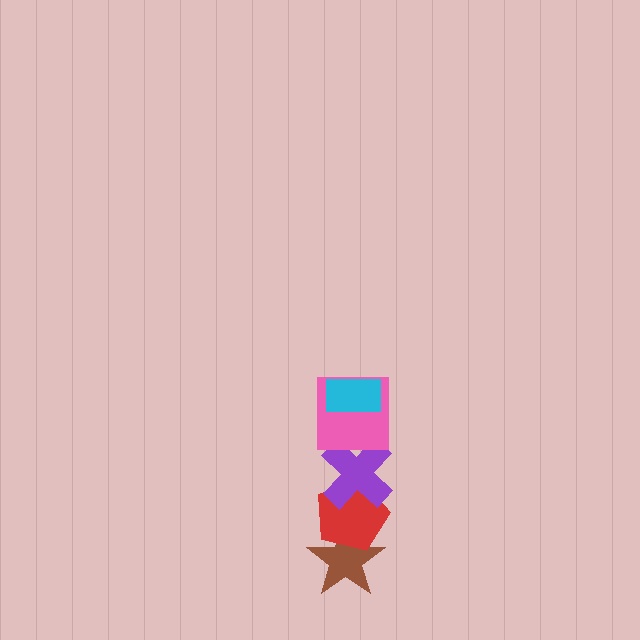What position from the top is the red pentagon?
The red pentagon is 4th from the top.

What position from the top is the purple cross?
The purple cross is 3rd from the top.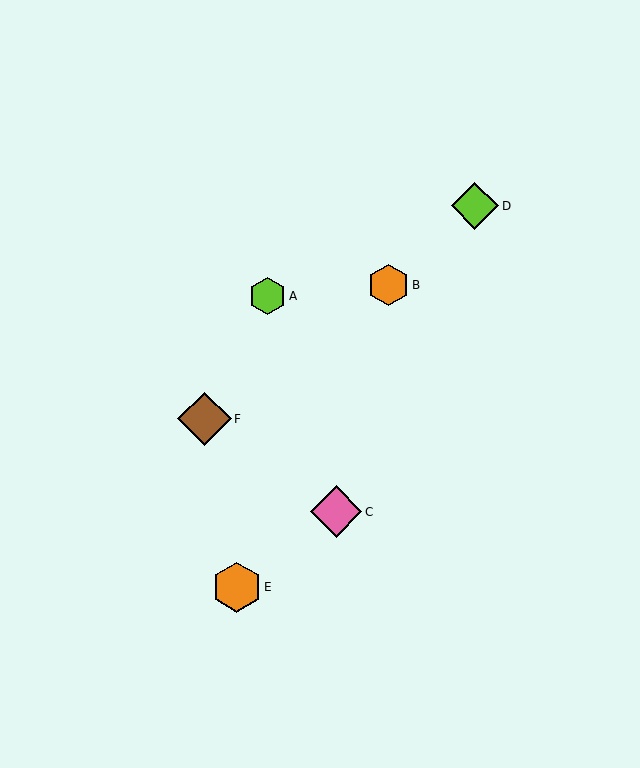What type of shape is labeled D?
Shape D is a lime diamond.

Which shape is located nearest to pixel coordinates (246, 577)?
The orange hexagon (labeled E) at (237, 587) is nearest to that location.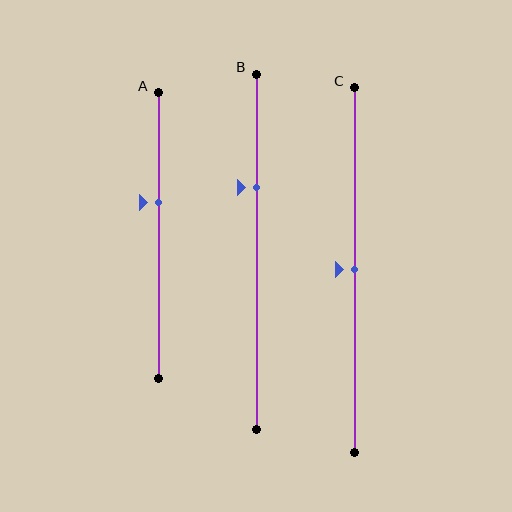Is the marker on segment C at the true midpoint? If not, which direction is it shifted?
Yes, the marker on segment C is at the true midpoint.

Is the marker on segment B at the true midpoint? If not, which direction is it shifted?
No, the marker on segment B is shifted upward by about 18% of the segment length.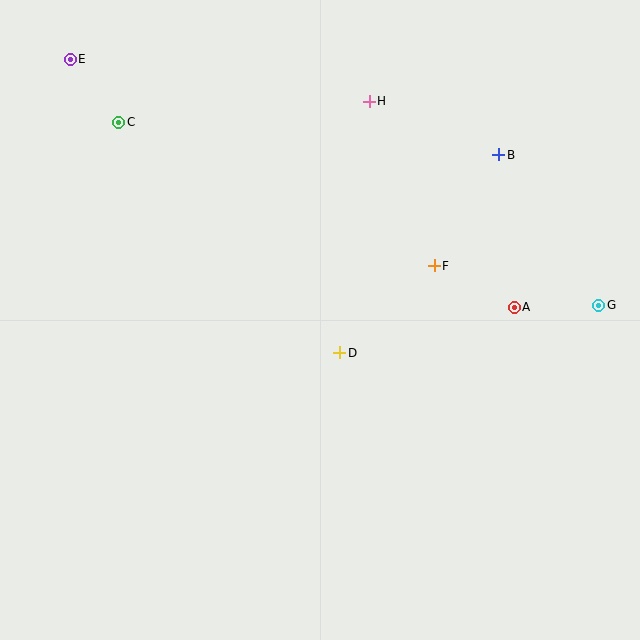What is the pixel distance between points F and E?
The distance between F and E is 419 pixels.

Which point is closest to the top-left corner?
Point E is closest to the top-left corner.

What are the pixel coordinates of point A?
Point A is at (514, 307).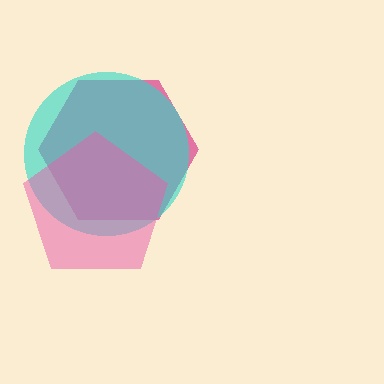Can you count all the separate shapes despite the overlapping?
Yes, there are 3 separate shapes.